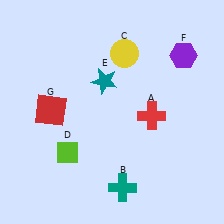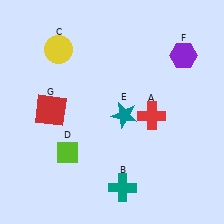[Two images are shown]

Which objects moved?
The objects that moved are: the yellow circle (C), the teal star (E).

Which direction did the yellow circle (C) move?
The yellow circle (C) moved left.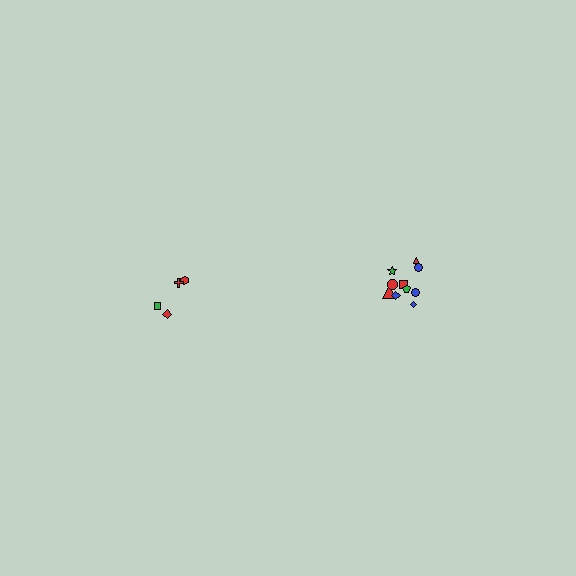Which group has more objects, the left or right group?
The right group.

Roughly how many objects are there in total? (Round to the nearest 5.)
Roughly 15 objects in total.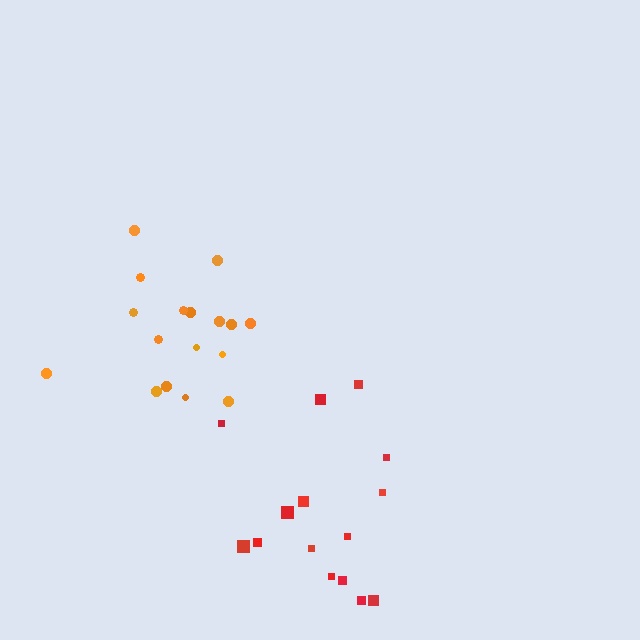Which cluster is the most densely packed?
Orange.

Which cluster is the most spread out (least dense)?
Red.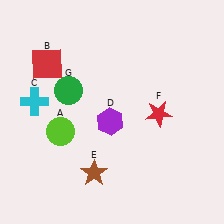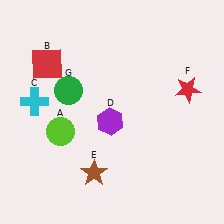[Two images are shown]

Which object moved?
The red star (F) moved right.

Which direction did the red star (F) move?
The red star (F) moved right.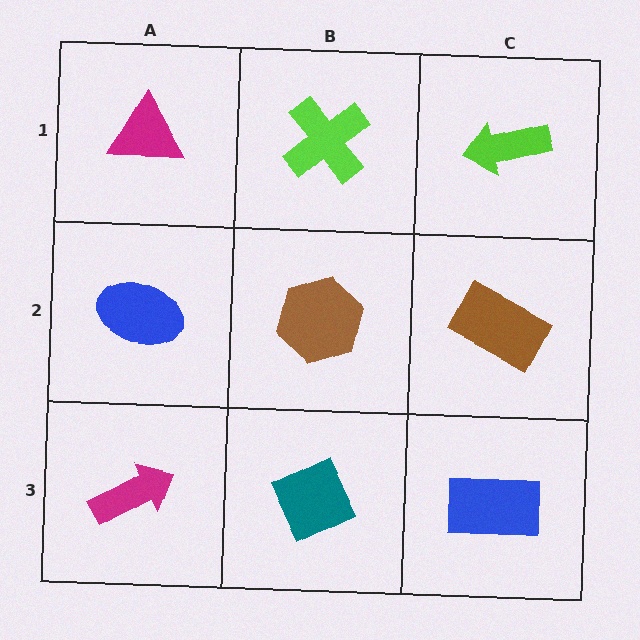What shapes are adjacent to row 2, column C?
A lime arrow (row 1, column C), a blue rectangle (row 3, column C), a brown hexagon (row 2, column B).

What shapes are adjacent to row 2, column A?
A magenta triangle (row 1, column A), a magenta arrow (row 3, column A), a brown hexagon (row 2, column B).